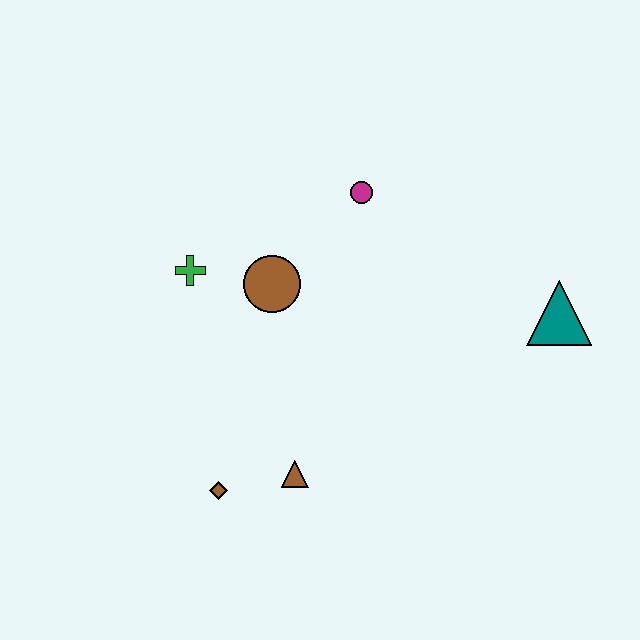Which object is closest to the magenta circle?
The brown circle is closest to the magenta circle.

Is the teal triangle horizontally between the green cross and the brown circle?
No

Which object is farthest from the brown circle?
The teal triangle is farthest from the brown circle.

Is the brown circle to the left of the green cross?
No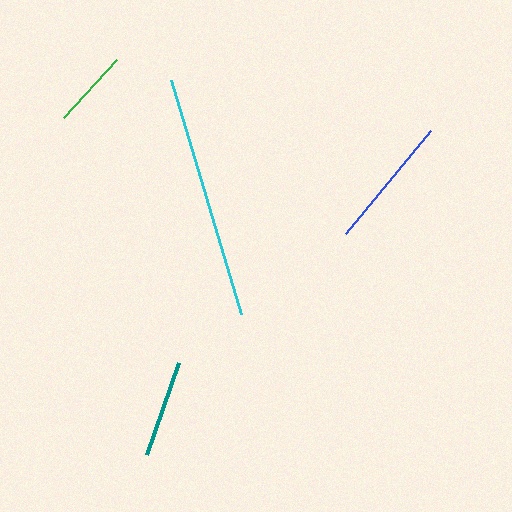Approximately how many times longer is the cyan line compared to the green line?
The cyan line is approximately 3.1 times the length of the green line.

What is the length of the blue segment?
The blue segment is approximately 134 pixels long.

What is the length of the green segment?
The green segment is approximately 78 pixels long.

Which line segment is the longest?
The cyan line is the longest at approximately 245 pixels.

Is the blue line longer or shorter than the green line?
The blue line is longer than the green line.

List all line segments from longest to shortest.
From longest to shortest: cyan, blue, teal, green.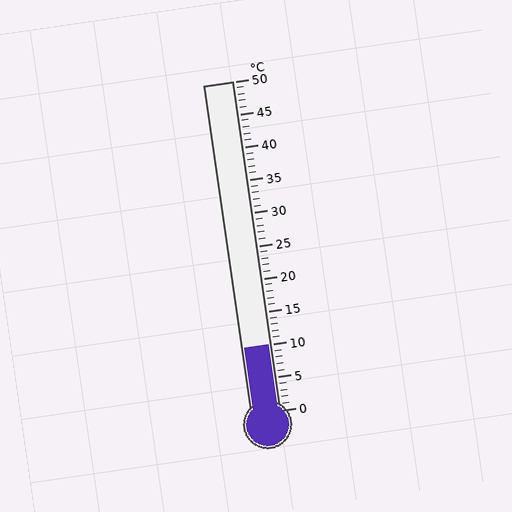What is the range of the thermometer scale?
The thermometer scale ranges from 0°C to 50°C.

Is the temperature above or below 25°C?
The temperature is below 25°C.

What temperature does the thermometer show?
The thermometer shows approximately 10°C.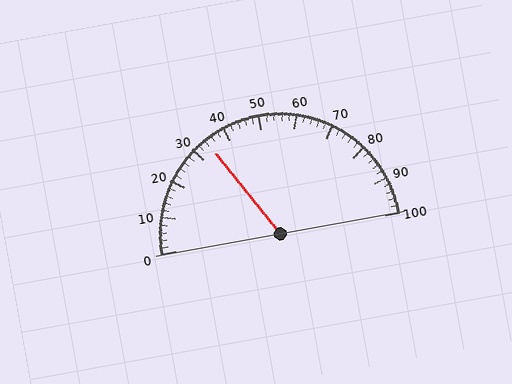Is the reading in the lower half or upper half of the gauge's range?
The reading is in the lower half of the range (0 to 100).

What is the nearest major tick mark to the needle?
The nearest major tick mark is 30.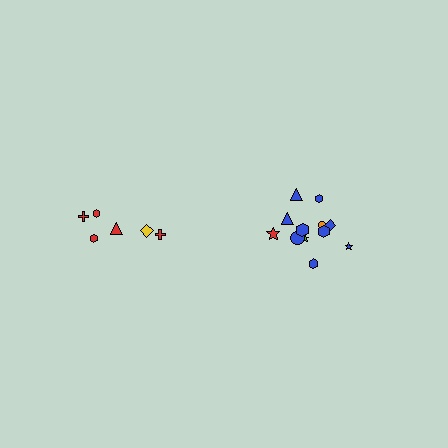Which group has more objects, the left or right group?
The right group.